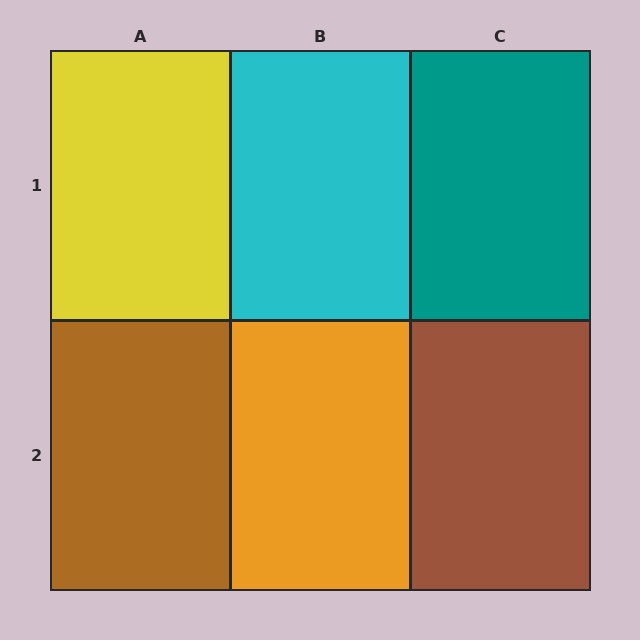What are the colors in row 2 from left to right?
Brown, orange, brown.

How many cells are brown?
2 cells are brown.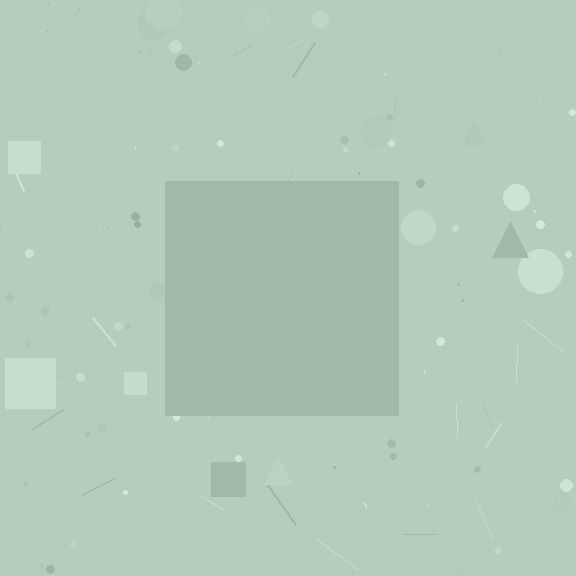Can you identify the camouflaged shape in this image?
The camouflaged shape is a square.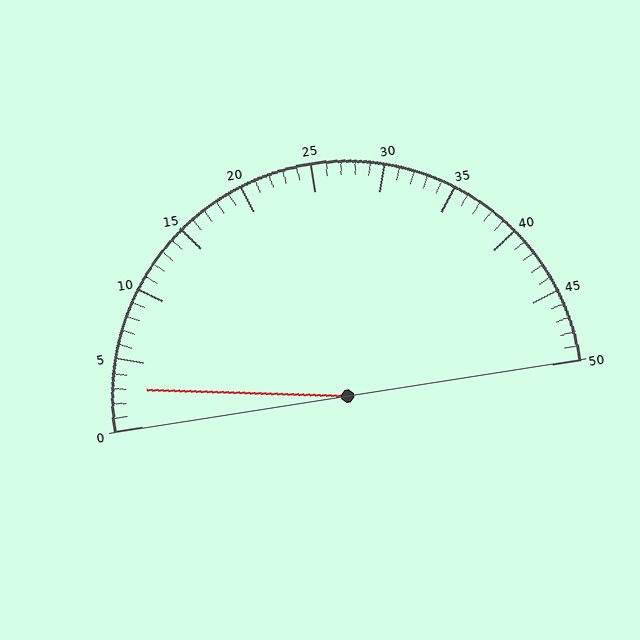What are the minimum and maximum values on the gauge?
The gauge ranges from 0 to 50.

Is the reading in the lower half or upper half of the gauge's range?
The reading is in the lower half of the range (0 to 50).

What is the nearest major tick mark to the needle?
The nearest major tick mark is 5.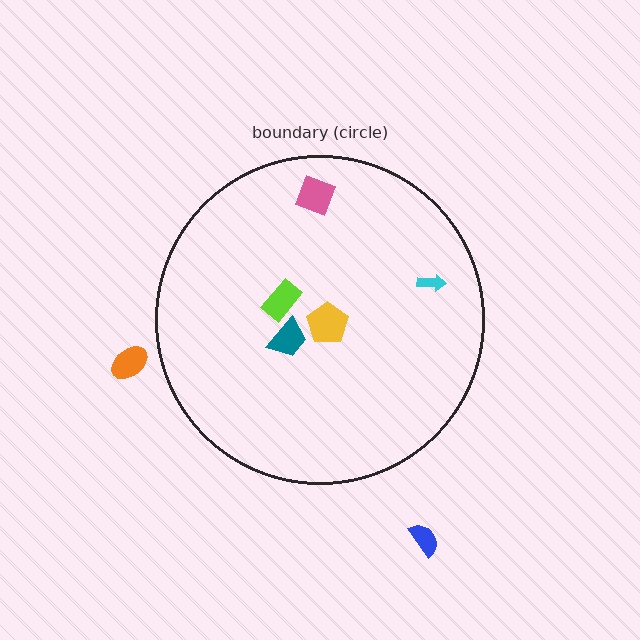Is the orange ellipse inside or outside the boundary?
Outside.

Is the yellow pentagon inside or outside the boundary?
Inside.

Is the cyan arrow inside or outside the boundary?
Inside.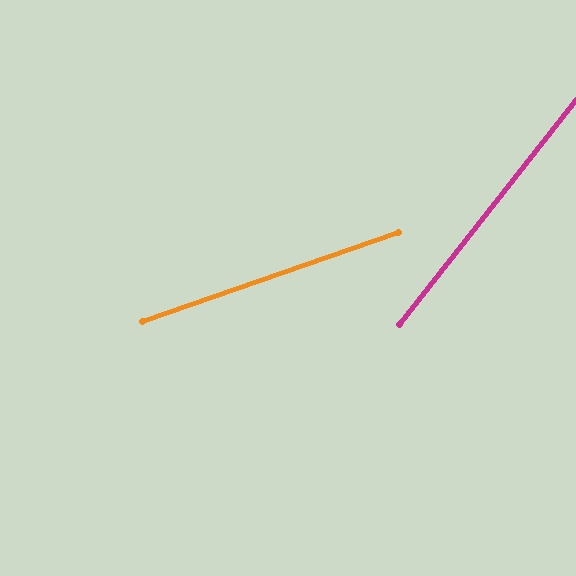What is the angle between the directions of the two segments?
Approximately 33 degrees.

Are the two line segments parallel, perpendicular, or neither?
Neither parallel nor perpendicular — they differ by about 33°.